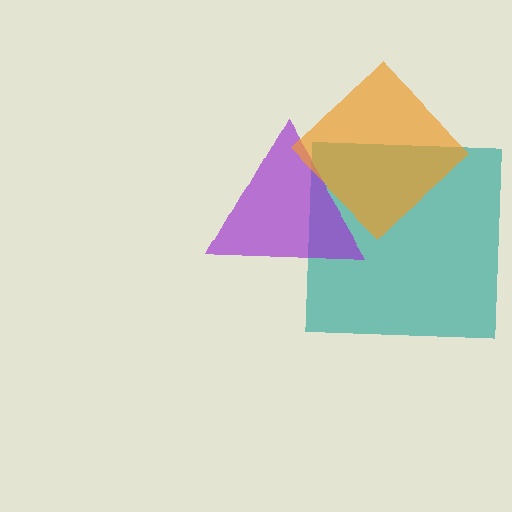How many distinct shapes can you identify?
There are 3 distinct shapes: a teal square, a purple triangle, an orange diamond.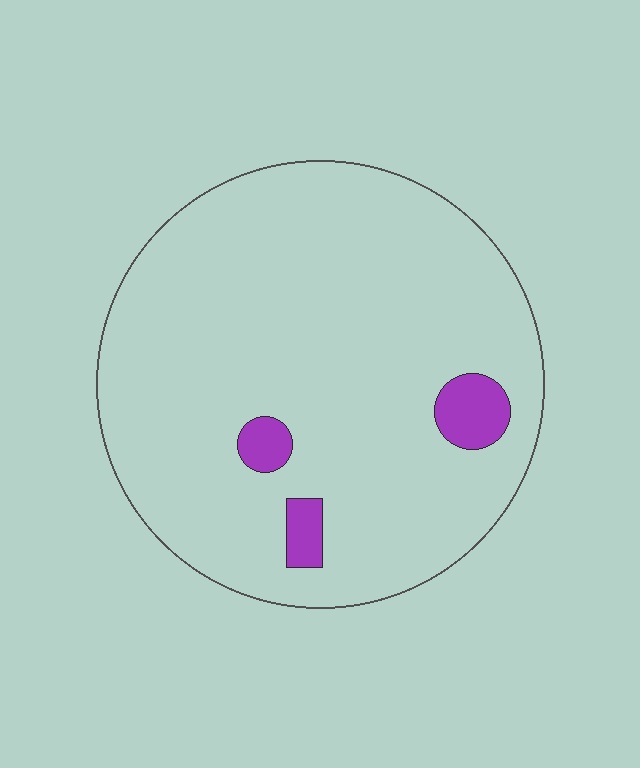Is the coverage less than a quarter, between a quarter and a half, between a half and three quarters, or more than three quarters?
Less than a quarter.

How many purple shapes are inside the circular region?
3.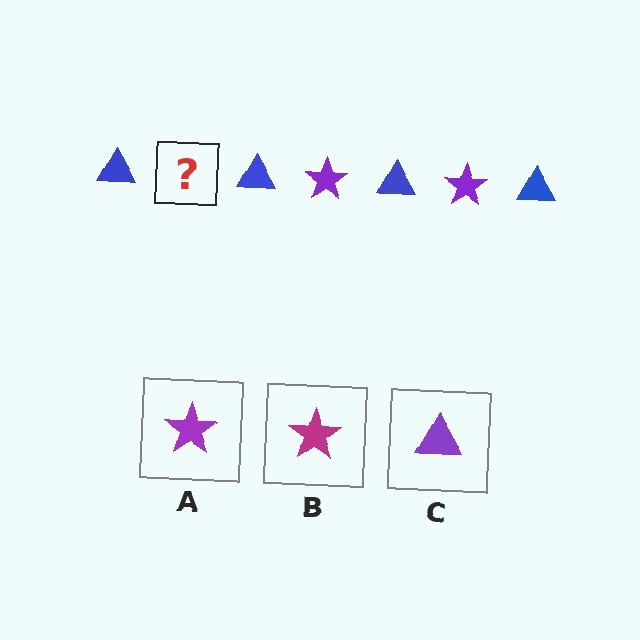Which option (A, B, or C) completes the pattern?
A.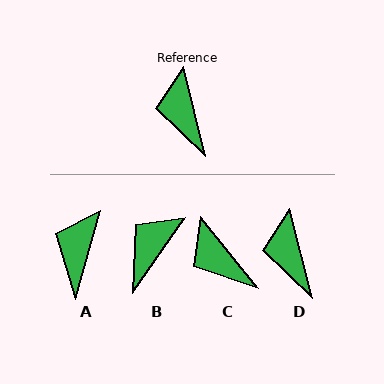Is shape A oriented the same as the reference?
No, it is off by about 30 degrees.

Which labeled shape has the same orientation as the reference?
D.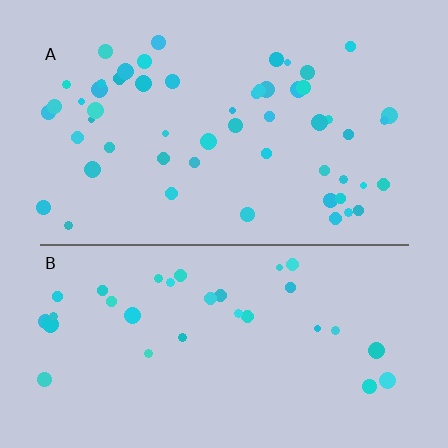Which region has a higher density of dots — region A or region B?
A (the top).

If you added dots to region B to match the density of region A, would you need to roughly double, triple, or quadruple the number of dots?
Approximately double.